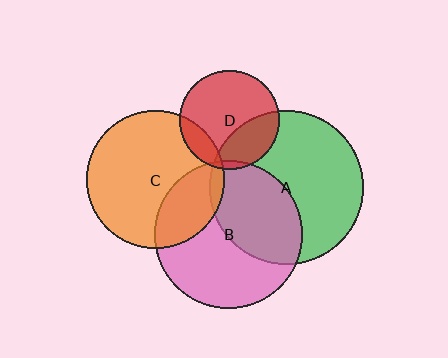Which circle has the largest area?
Circle A (green).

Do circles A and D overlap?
Yes.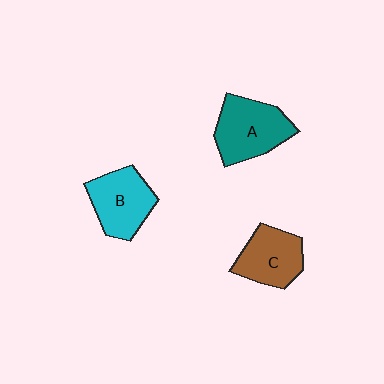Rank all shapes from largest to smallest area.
From largest to smallest: A (teal), B (cyan), C (brown).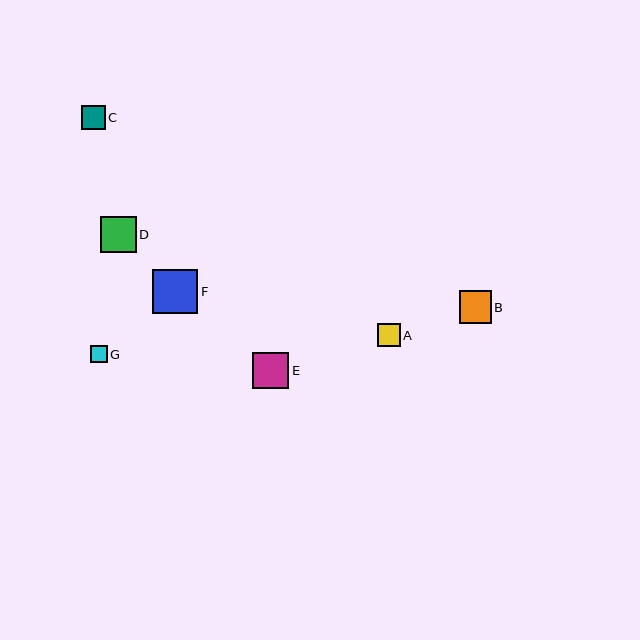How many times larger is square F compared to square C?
Square F is approximately 1.9 times the size of square C.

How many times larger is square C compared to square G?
Square C is approximately 1.4 times the size of square G.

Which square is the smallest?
Square G is the smallest with a size of approximately 17 pixels.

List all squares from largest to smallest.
From largest to smallest: F, E, D, B, C, A, G.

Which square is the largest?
Square F is the largest with a size of approximately 45 pixels.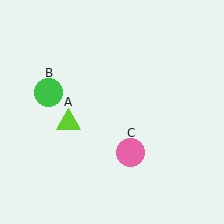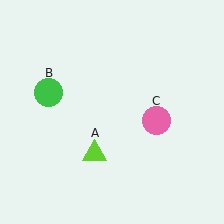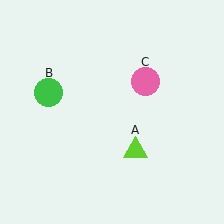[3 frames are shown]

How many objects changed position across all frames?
2 objects changed position: lime triangle (object A), pink circle (object C).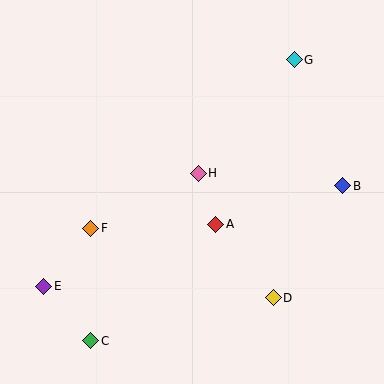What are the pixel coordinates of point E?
Point E is at (44, 286).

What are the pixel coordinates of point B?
Point B is at (343, 186).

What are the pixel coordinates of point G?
Point G is at (294, 60).